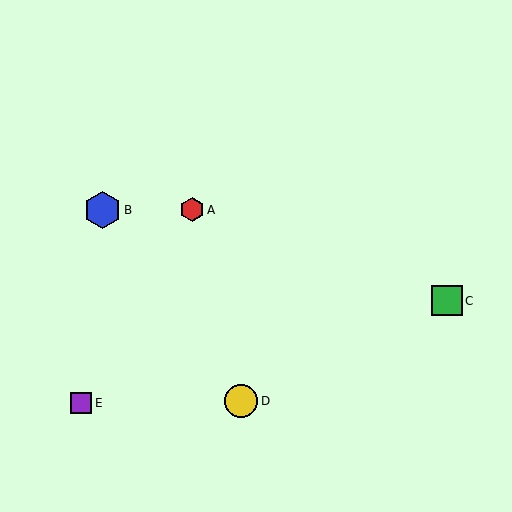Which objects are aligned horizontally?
Objects A, B are aligned horizontally.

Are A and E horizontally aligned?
No, A is at y≈210 and E is at y≈403.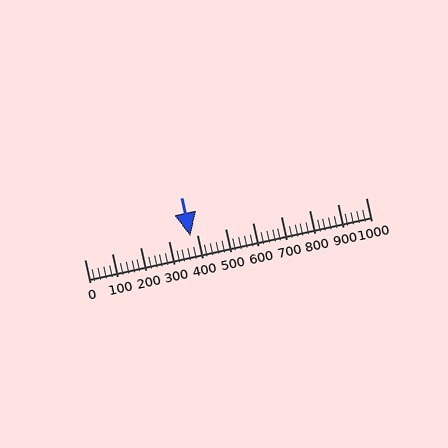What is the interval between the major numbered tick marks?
The major tick marks are spaced 100 units apart.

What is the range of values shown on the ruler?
The ruler shows values from 0 to 1000.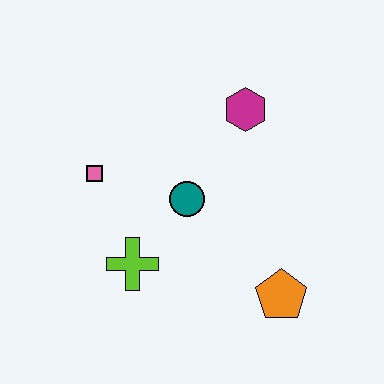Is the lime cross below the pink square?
Yes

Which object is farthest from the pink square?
The orange pentagon is farthest from the pink square.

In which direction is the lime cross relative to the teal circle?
The lime cross is below the teal circle.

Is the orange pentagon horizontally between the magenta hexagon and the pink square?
No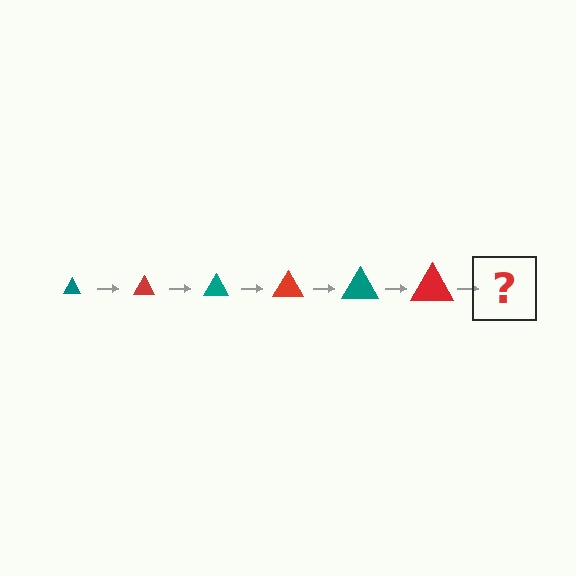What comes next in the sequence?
The next element should be a teal triangle, larger than the previous one.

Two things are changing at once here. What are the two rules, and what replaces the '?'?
The two rules are that the triangle grows larger each step and the color cycles through teal and red. The '?' should be a teal triangle, larger than the previous one.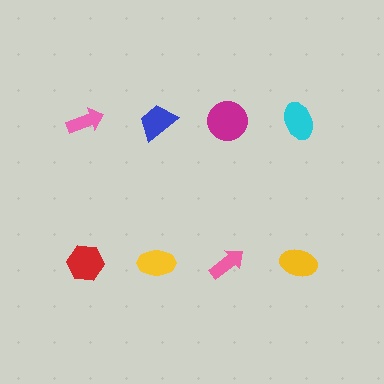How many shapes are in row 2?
4 shapes.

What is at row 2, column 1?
A red hexagon.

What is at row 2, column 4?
A yellow ellipse.